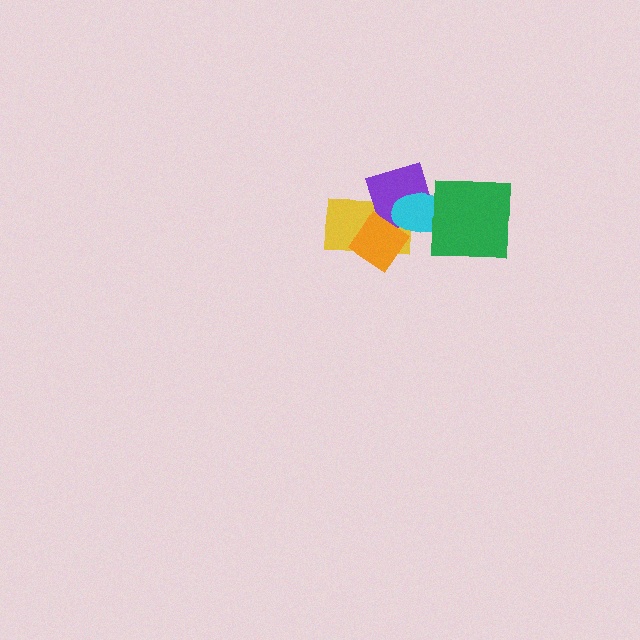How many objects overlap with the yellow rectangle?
3 objects overlap with the yellow rectangle.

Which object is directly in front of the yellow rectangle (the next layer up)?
The purple diamond is directly in front of the yellow rectangle.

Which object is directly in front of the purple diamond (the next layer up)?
The cyan ellipse is directly in front of the purple diamond.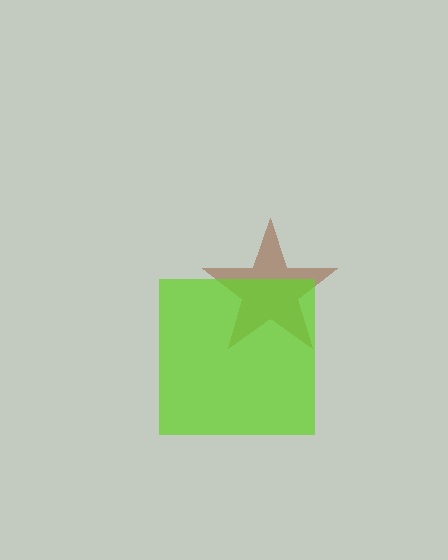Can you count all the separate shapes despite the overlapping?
Yes, there are 2 separate shapes.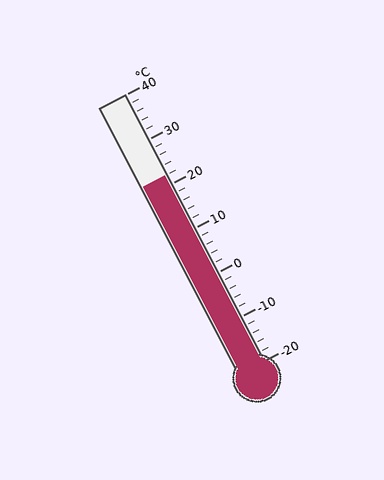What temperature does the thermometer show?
The thermometer shows approximately 22°C.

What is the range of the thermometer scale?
The thermometer scale ranges from -20°C to 40°C.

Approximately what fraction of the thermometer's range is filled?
The thermometer is filled to approximately 70% of its range.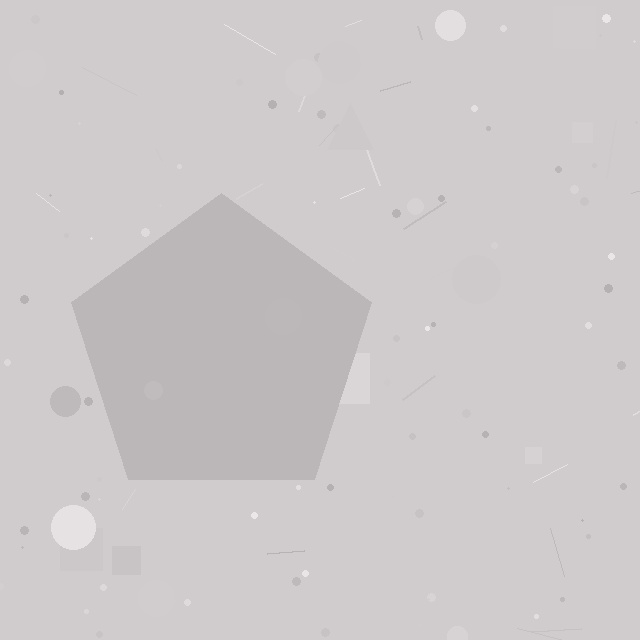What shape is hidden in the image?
A pentagon is hidden in the image.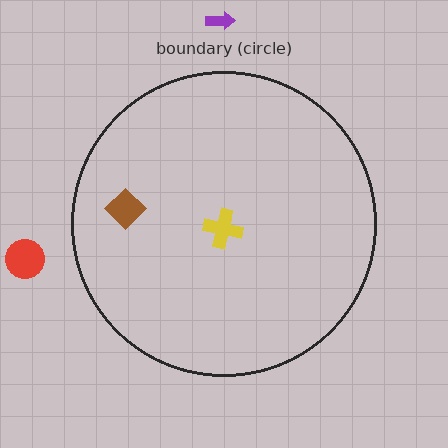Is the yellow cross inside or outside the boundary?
Inside.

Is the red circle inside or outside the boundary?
Outside.